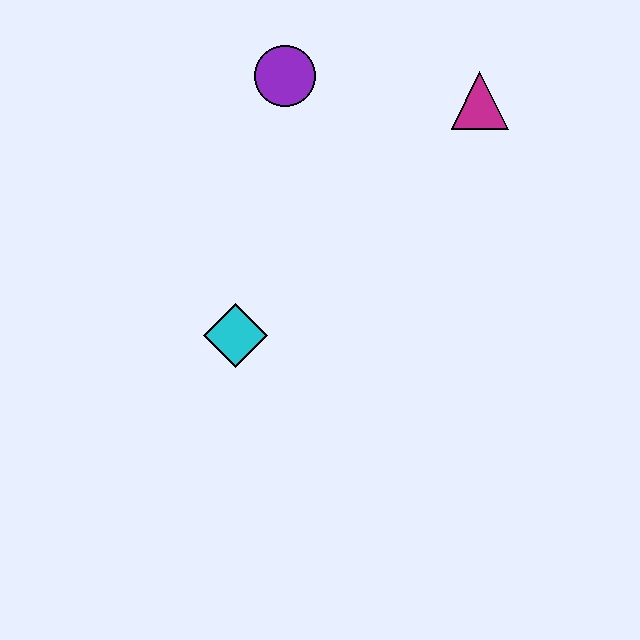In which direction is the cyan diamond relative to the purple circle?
The cyan diamond is below the purple circle.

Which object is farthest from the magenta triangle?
The cyan diamond is farthest from the magenta triangle.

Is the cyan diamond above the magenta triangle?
No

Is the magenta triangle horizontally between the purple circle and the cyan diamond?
No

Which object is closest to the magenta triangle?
The purple circle is closest to the magenta triangle.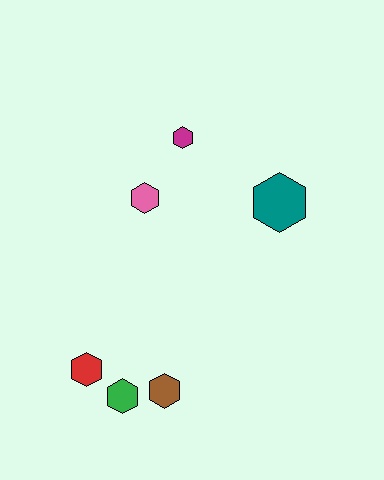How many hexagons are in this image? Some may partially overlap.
There are 6 hexagons.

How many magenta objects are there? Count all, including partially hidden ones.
There is 1 magenta object.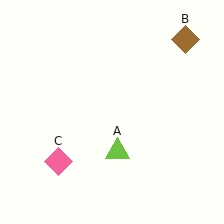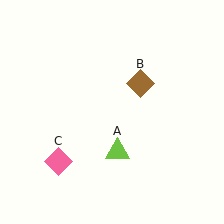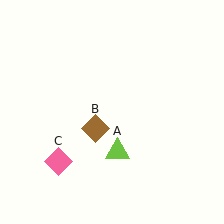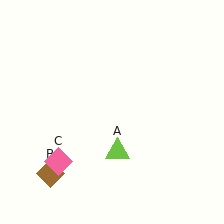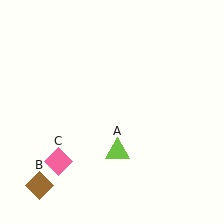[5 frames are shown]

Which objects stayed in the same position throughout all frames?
Lime triangle (object A) and pink diamond (object C) remained stationary.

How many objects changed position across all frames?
1 object changed position: brown diamond (object B).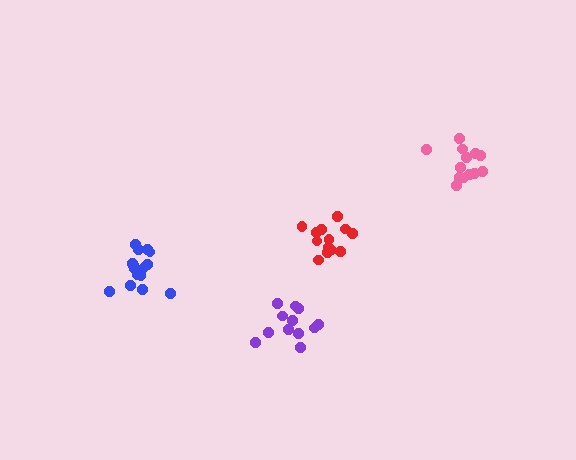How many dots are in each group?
Group 1: 15 dots, Group 2: 13 dots, Group 3: 13 dots, Group 4: 12 dots (53 total).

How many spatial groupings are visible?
There are 4 spatial groupings.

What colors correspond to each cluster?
The clusters are colored: blue, pink, red, purple.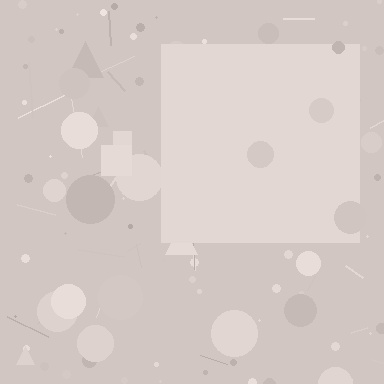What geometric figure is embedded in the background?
A square is embedded in the background.